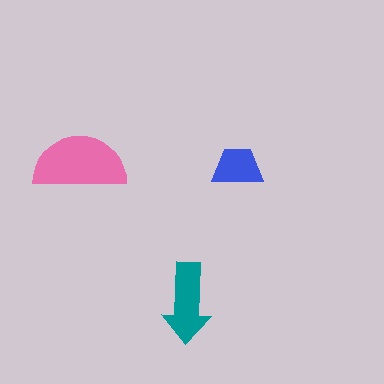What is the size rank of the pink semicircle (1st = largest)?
1st.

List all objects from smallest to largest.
The blue trapezoid, the teal arrow, the pink semicircle.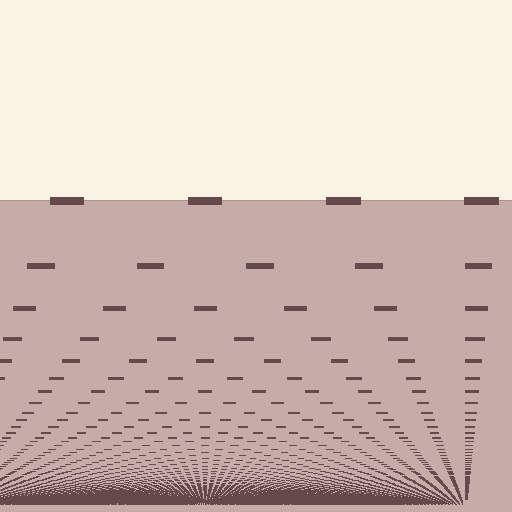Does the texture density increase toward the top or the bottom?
Density increases toward the bottom.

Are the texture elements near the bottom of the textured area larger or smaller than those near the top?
Smaller. The gradient is inverted — elements near the bottom are smaller and denser.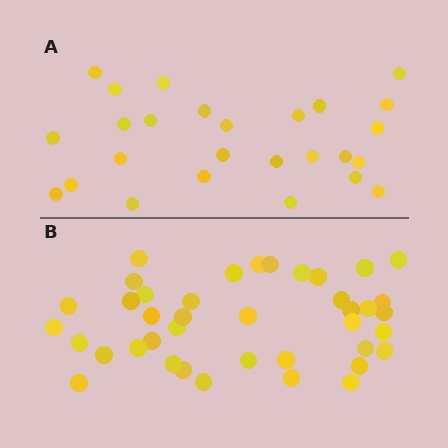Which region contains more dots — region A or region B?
Region B (the bottom region) has more dots.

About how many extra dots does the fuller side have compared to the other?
Region B has approximately 15 more dots than region A.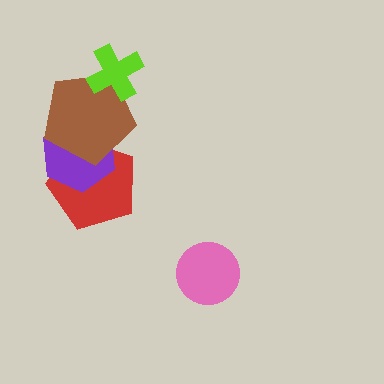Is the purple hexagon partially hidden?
Yes, it is partially covered by another shape.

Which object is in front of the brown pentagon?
The lime cross is in front of the brown pentagon.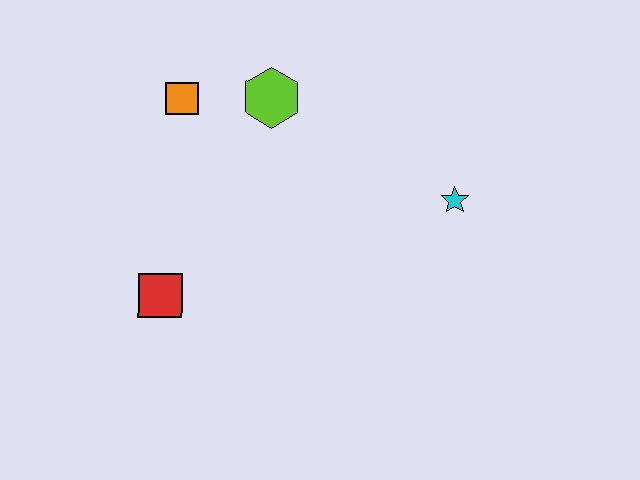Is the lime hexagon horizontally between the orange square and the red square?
No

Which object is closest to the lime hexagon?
The orange square is closest to the lime hexagon.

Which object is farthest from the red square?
The cyan star is farthest from the red square.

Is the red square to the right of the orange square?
No